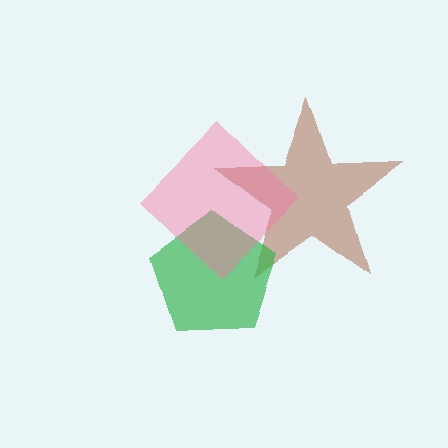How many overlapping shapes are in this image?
There are 3 overlapping shapes in the image.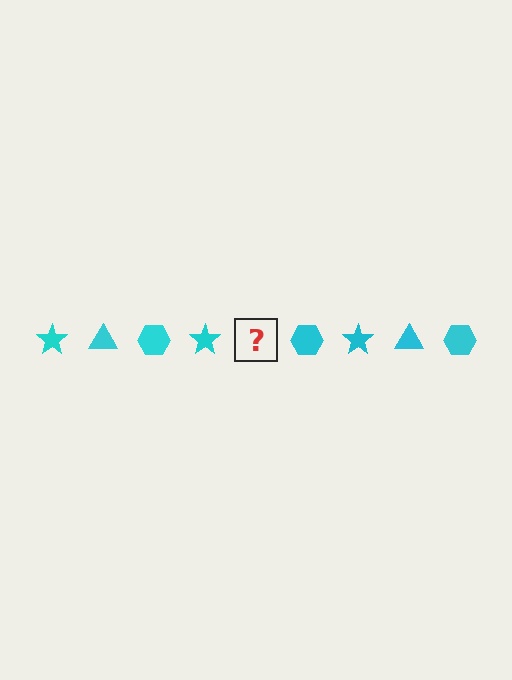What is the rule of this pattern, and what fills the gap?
The rule is that the pattern cycles through star, triangle, hexagon shapes in cyan. The gap should be filled with a cyan triangle.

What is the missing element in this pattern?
The missing element is a cyan triangle.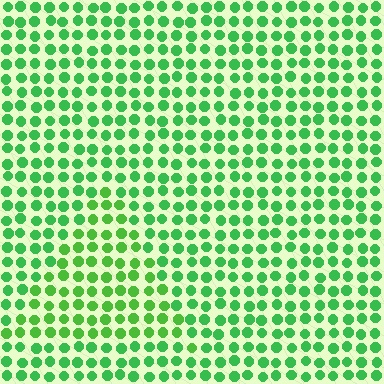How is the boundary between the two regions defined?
The boundary is defined purely by a slight shift in hue (about 19 degrees). Spacing, size, and orientation are identical on both sides.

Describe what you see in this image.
The image is filled with small green elements in a uniform arrangement. A triangle-shaped region is visible where the elements are tinted to a slightly different hue, forming a subtle color boundary.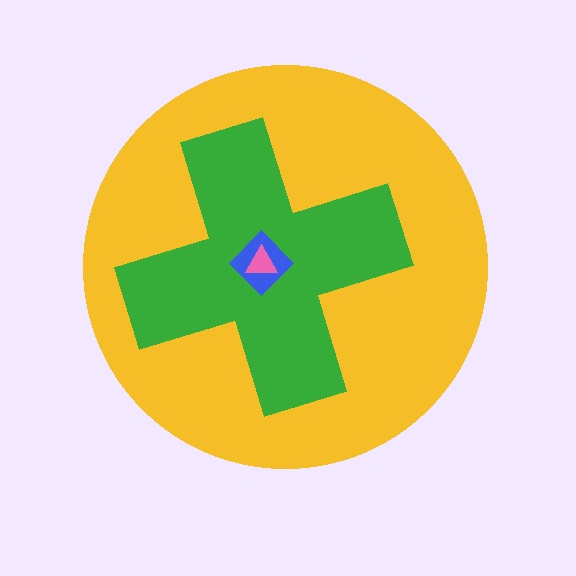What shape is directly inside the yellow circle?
The green cross.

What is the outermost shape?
The yellow circle.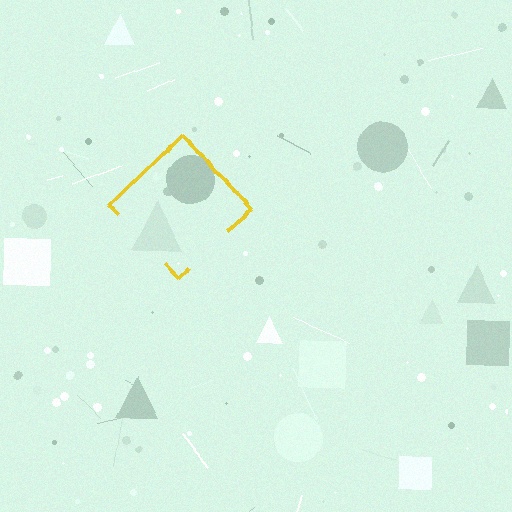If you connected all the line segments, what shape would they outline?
They would outline a diamond.